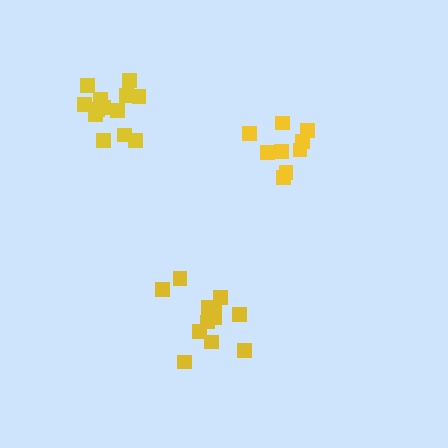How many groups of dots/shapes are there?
There are 3 groups.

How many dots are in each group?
Group 1: 12 dots, Group 2: 13 dots, Group 3: 9 dots (34 total).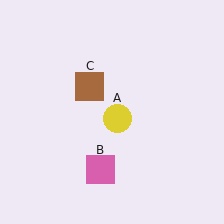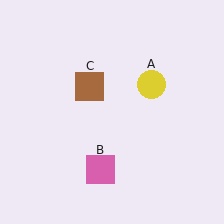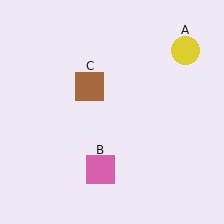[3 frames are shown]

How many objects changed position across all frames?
1 object changed position: yellow circle (object A).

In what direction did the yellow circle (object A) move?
The yellow circle (object A) moved up and to the right.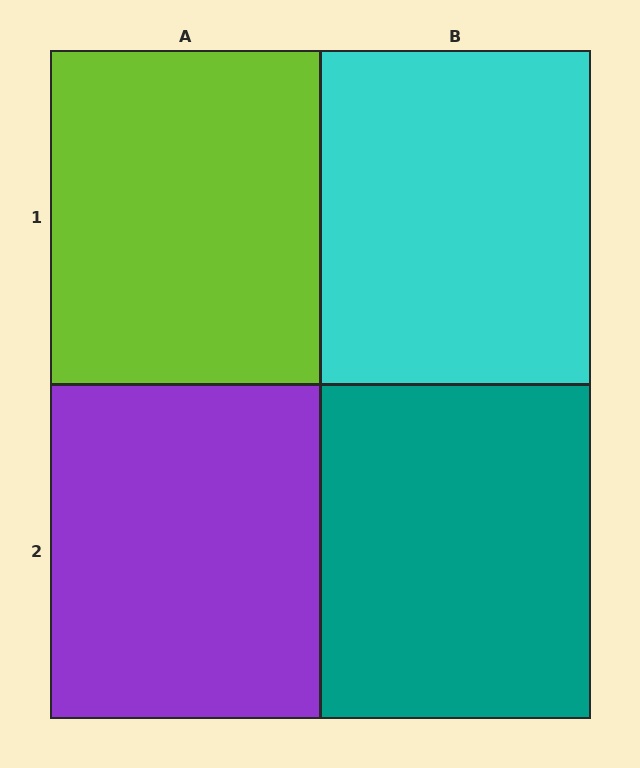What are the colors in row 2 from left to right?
Purple, teal.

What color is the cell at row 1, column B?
Cyan.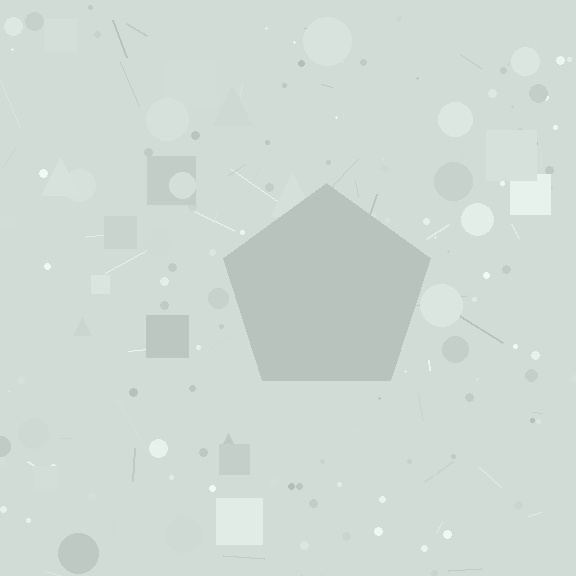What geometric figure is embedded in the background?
A pentagon is embedded in the background.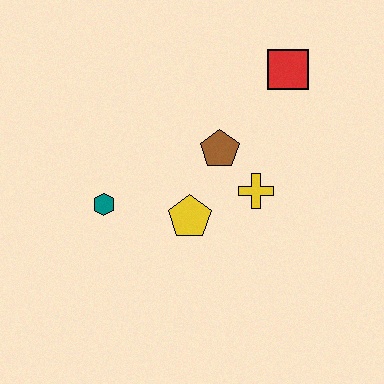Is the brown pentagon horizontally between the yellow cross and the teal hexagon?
Yes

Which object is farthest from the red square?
The teal hexagon is farthest from the red square.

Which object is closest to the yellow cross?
The brown pentagon is closest to the yellow cross.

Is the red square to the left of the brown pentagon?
No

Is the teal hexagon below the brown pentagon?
Yes